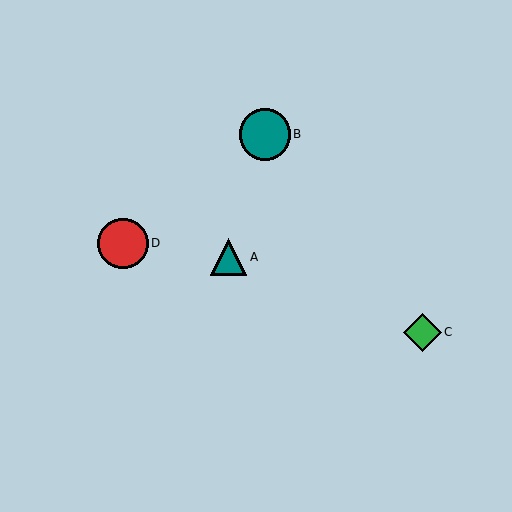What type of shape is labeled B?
Shape B is a teal circle.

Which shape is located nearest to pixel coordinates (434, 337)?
The green diamond (labeled C) at (423, 332) is nearest to that location.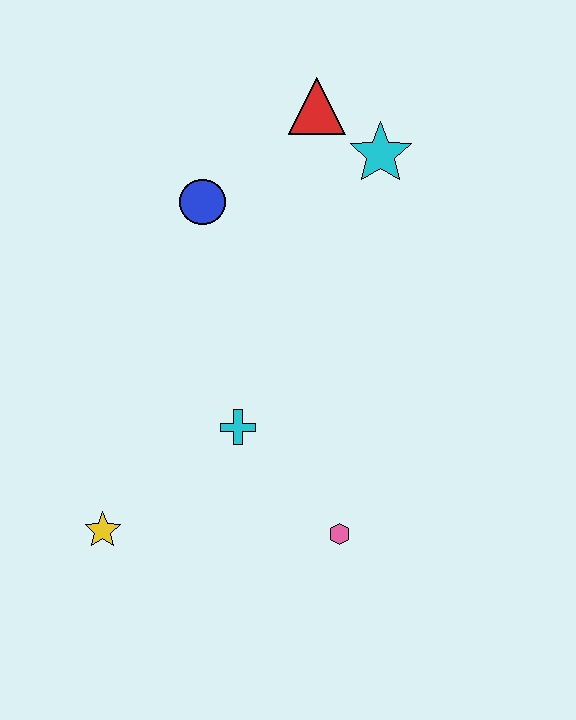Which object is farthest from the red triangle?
The yellow star is farthest from the red triangle.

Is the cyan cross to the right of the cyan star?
No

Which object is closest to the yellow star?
The cyan cross is closest to the yellow star.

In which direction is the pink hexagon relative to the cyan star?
The pink hexagon is below the cyan star.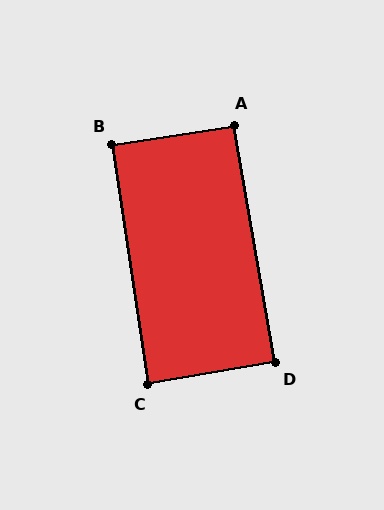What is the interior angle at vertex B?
Approximately 91 degrees (approximately right).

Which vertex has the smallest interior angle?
C, at approximately 89 degrees.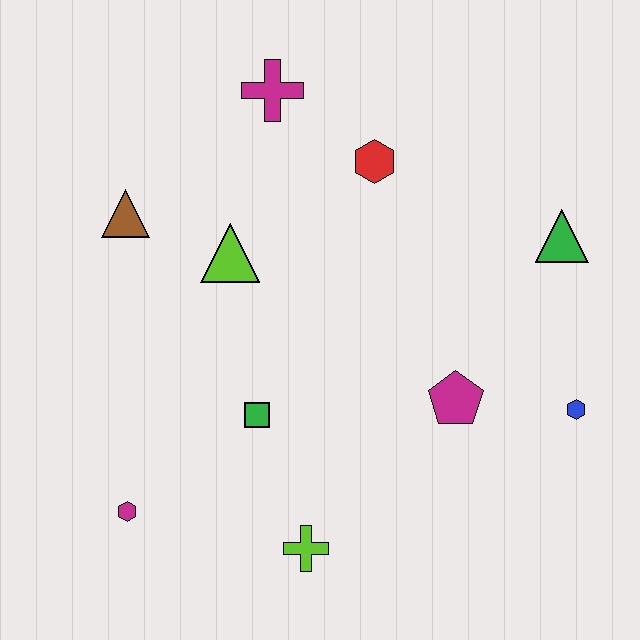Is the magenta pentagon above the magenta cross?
No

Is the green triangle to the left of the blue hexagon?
Yes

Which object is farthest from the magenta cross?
The lime cross is farthest from the magenta cross.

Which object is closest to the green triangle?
The blue hexagon is closest to the green triangle.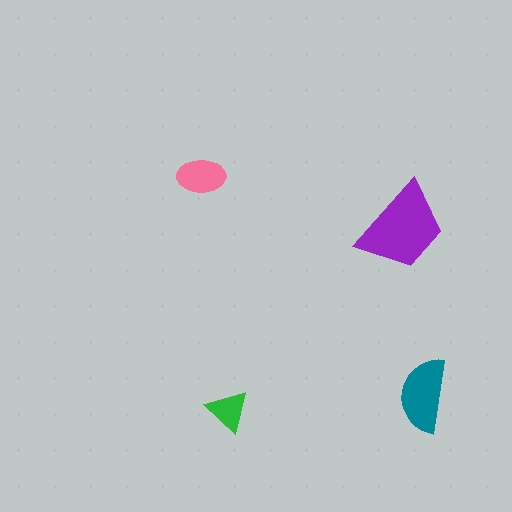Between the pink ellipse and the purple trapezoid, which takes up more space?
The purple trapezoid.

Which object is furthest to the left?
The pink ellipse is leftmost.